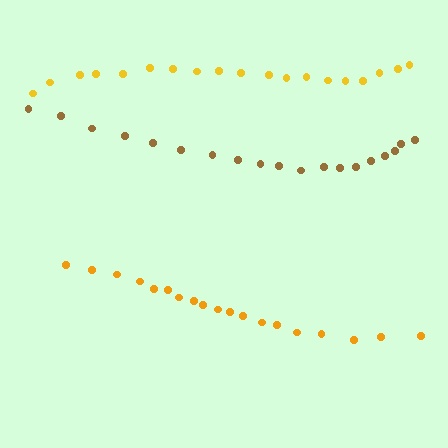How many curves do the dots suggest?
There are 3 distinct paths.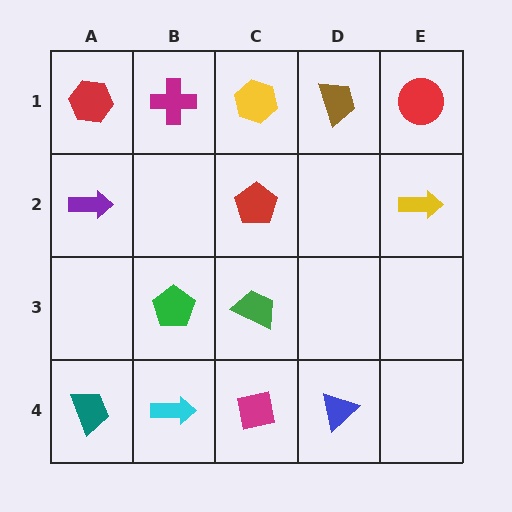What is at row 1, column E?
A red circle.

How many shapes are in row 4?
4 shapes.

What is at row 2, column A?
A purple arrow.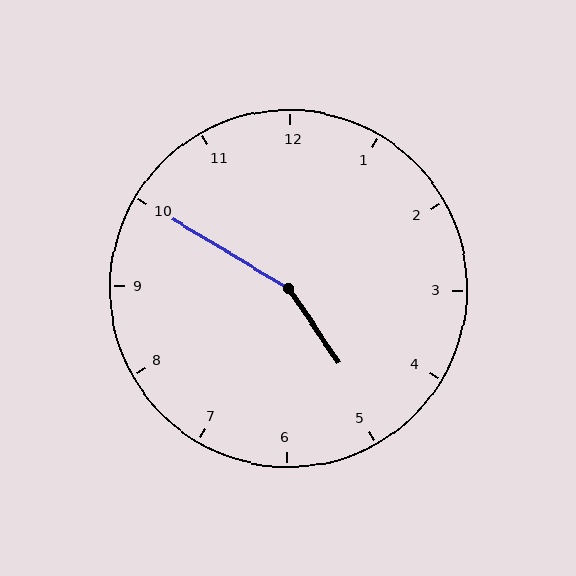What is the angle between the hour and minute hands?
Approximately 155 degrees.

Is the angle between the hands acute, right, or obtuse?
It is obtuse.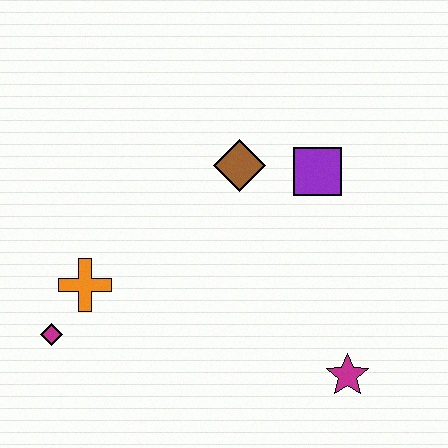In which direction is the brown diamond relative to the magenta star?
The brown diamond is above the magenta star.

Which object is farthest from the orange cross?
The magenta star is farthest from the orange cross.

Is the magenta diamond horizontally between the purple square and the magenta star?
No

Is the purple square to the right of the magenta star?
No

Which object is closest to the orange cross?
The magenta diamond is closest to the orange cross.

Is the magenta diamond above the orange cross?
No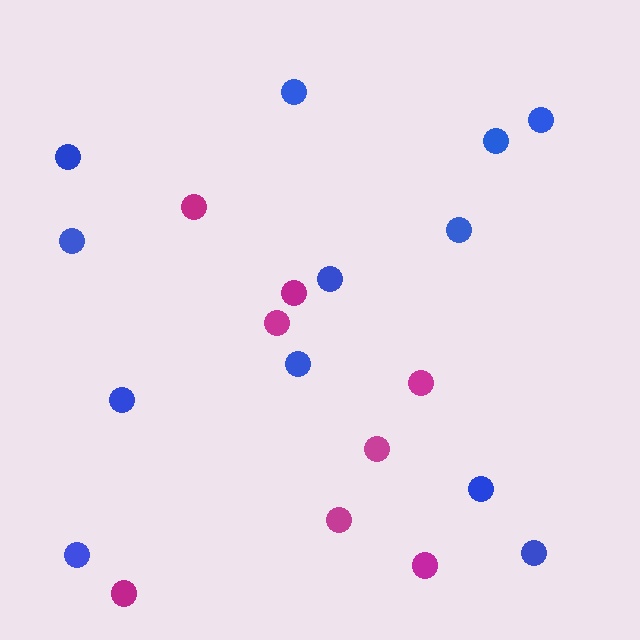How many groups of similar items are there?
There are 2 groups: one group of magenta circles (8) and one group of blue circles (12).